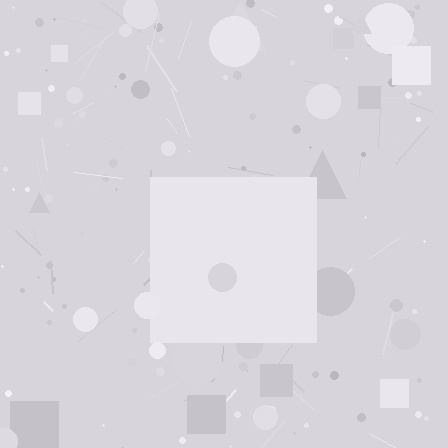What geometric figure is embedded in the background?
A square is embedded in the background.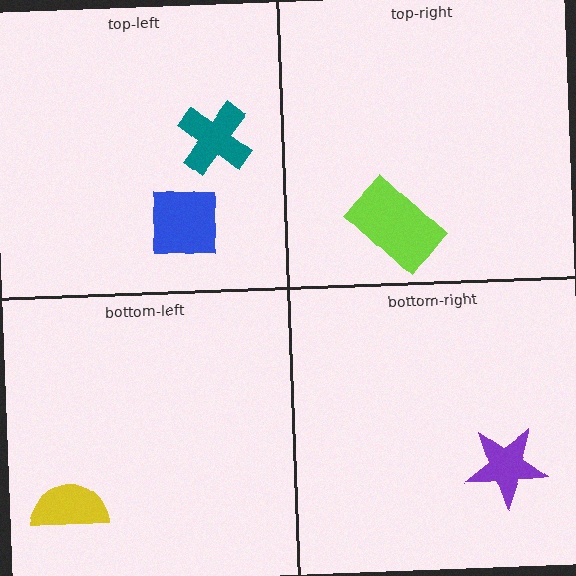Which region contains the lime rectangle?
The top-right region.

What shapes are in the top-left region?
The teal cross, the blue square.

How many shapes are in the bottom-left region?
1.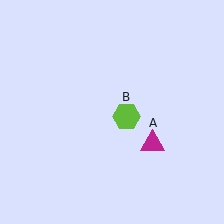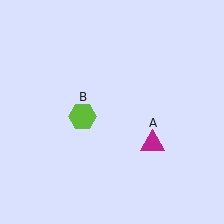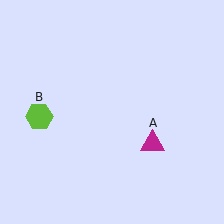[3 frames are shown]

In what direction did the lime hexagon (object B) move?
The lime hexagon (object B) moved left.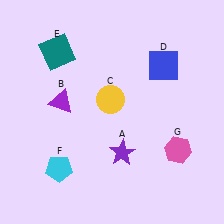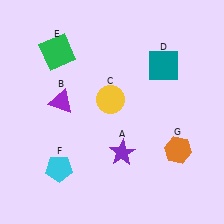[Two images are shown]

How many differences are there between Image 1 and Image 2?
There are 3 differences between the two images.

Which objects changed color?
D changed from blue to teal. E changed from teal to green. G changed from pink to orange.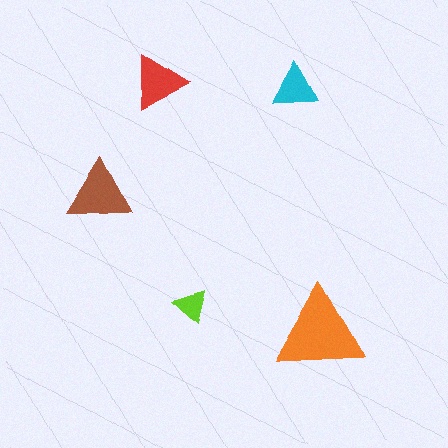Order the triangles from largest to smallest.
the orange one, the brown one, the red one, the cyan one, the lime one.